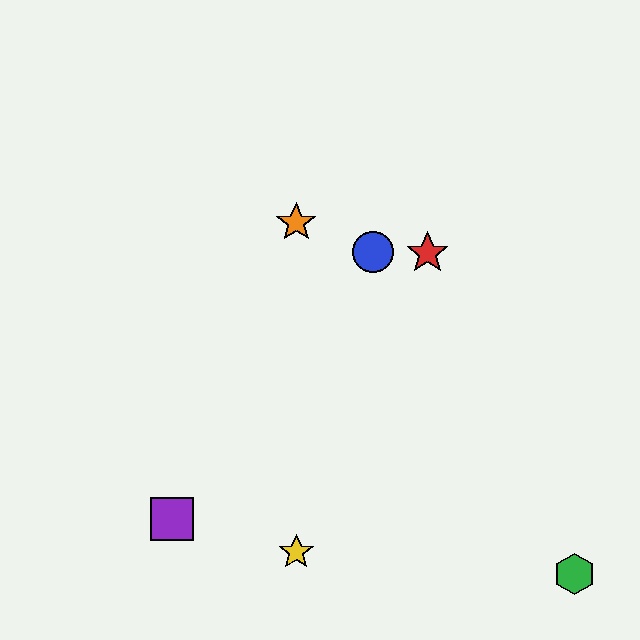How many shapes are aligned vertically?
2 shapes (the yellow star, the orange star) are aligned vertically.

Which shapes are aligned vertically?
The yellow star, the orange star are aligned vertically.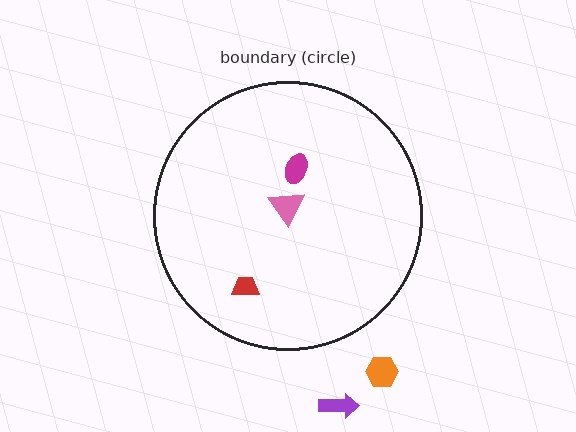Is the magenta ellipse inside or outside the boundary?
Inside.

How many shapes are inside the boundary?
3 inside, 2 outside.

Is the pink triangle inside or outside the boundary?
Inside.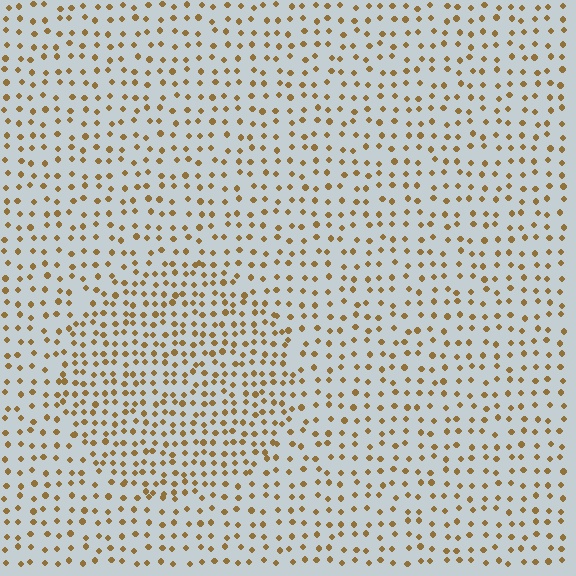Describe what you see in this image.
The image contains small brown elements arranged at two different densities. A circle-shaped region is visible where the elements are more densely packed than the surrounding area.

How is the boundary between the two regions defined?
The boundary is defined by a change in element density (approximately 1.7x ratio). All elements are the same color, size, and shape.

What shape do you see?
I see a circle.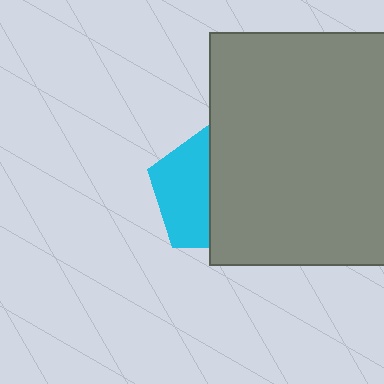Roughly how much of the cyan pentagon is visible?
About half of it is visible (roughly 46%).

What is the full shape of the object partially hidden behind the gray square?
The partially hidden object is a cyan pentagon.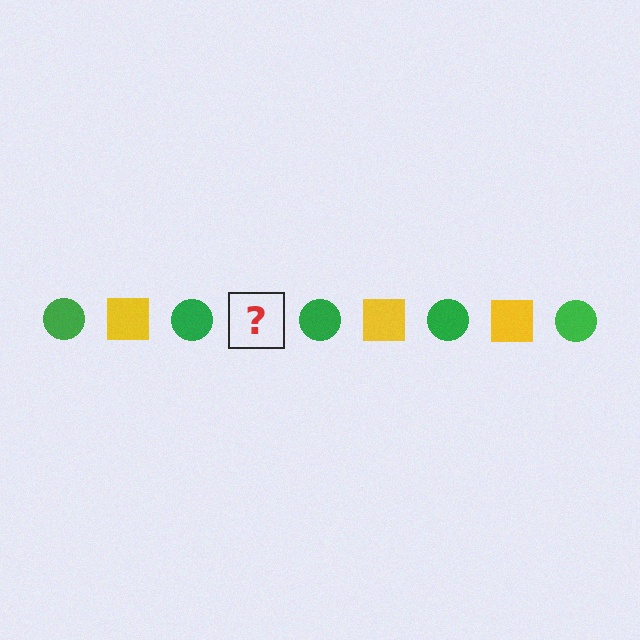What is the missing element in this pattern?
The missing element is a yellow square.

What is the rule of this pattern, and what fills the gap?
The rule is that the pattern alternates between green circle and yellow square. The gap should be filled with a yellow square.